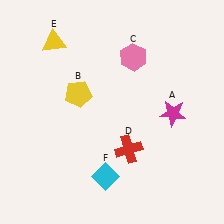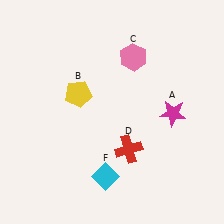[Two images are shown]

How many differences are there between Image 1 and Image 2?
There is 1 difference between the two images.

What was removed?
The yellow triangle (E) was removed in Image 2.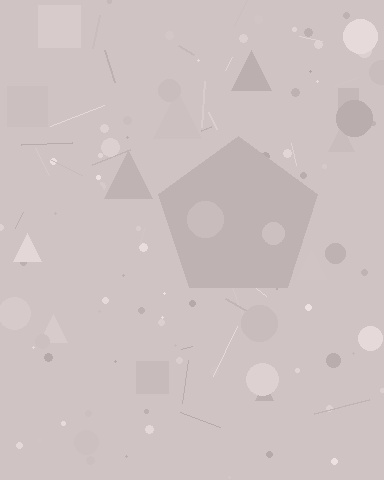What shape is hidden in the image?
A pentagon is hidden in the image.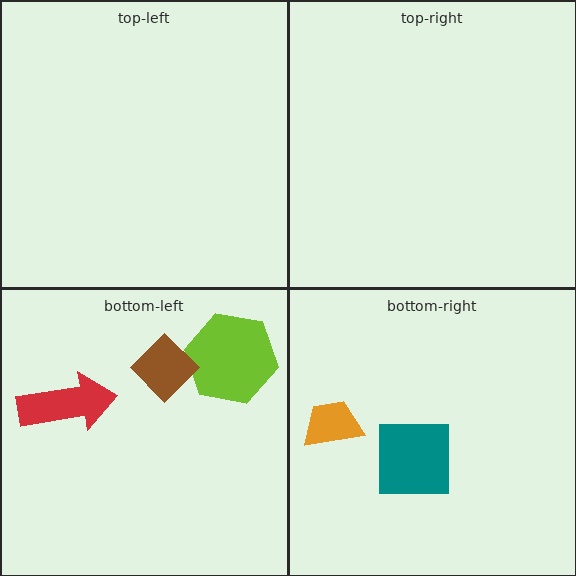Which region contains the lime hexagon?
The bottom-left region.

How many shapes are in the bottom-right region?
2.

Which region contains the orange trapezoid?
The bottom-right region.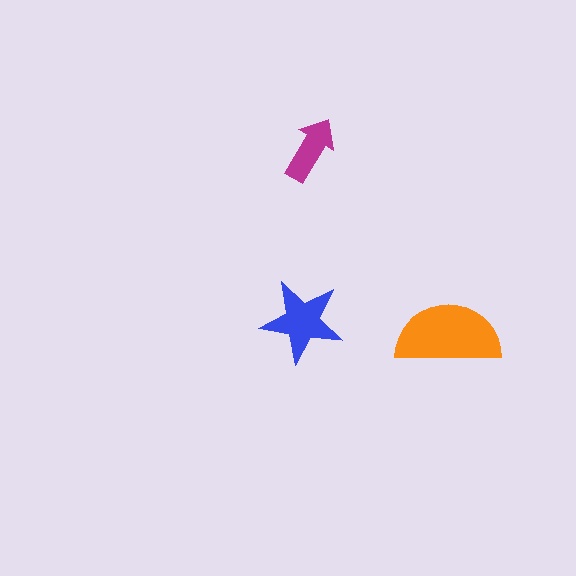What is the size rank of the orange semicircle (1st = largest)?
1st.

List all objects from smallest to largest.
The magenta arrow, the blue star, the orange semicircle.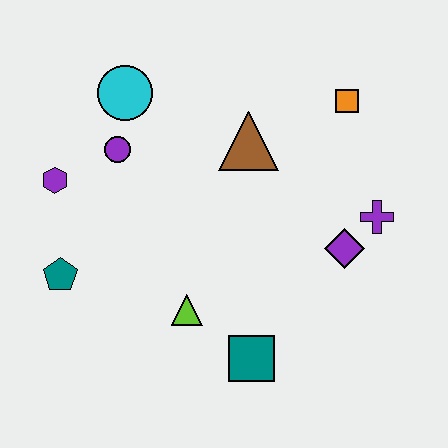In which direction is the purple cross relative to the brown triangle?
The purple cross is to the right of the brown triangle.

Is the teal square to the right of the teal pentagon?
Yes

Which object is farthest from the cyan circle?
The teal square is farthest from the cyan circle.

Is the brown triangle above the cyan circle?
No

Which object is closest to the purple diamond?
The purple cross is closest to the purple diamond.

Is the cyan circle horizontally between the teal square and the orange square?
No